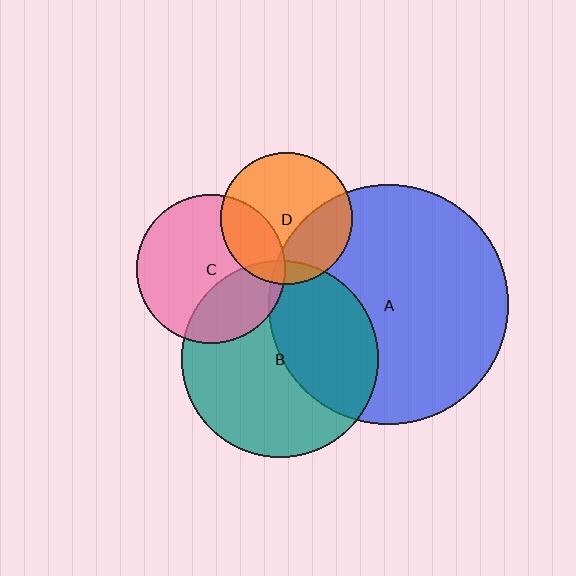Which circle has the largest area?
Circle A (blue).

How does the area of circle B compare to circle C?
Approximately 1.8 times.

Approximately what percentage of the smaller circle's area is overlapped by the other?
Approximately 25%.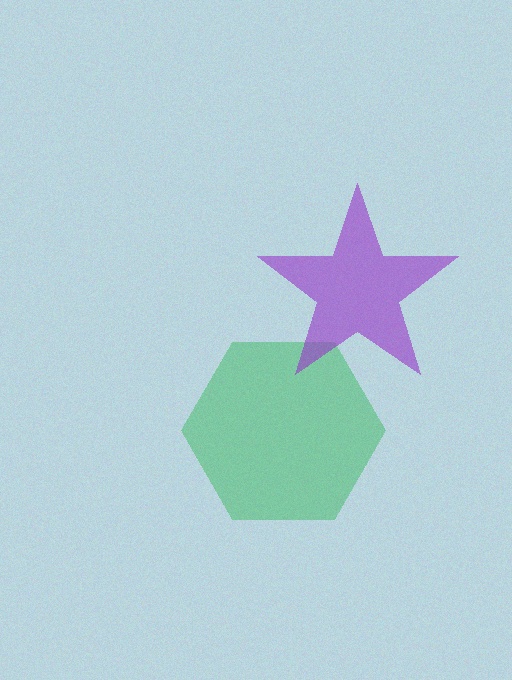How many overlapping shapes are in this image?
There are 2 overlapping shapes in the image.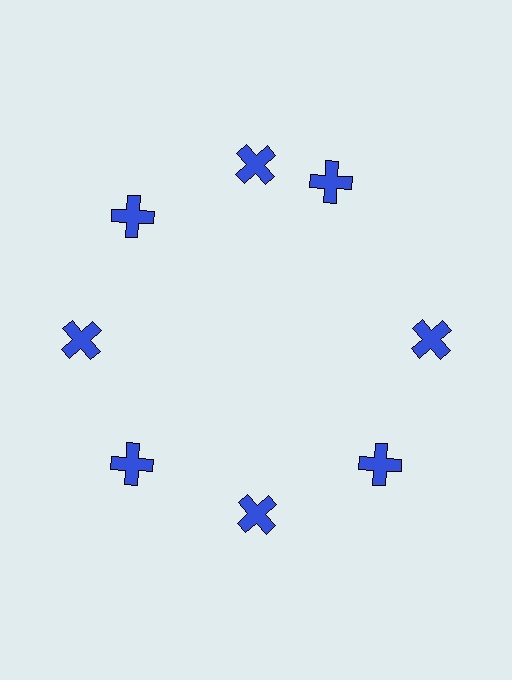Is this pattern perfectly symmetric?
No. The 8 blue crosses are arranged in a ring, but one element near the 2 o'clock position is rotated out of alignment along the ring, breaking the 8-fold rotational symmetry.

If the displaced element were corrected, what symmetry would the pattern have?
It would have 8-fold rotational symmetry — the pattern would map onto itself every 45 degrees.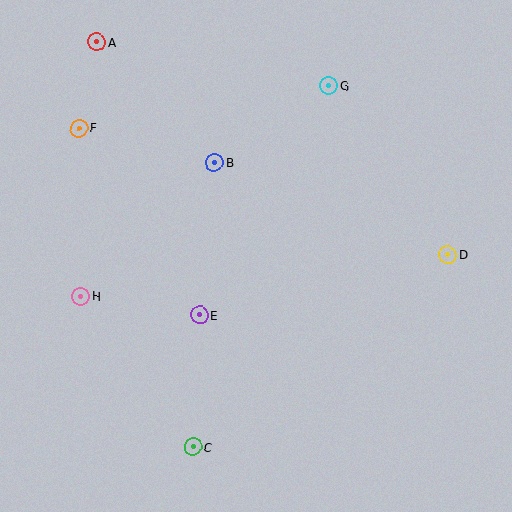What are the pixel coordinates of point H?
Point H is at (80, 296).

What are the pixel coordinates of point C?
Point C is at (193, 447).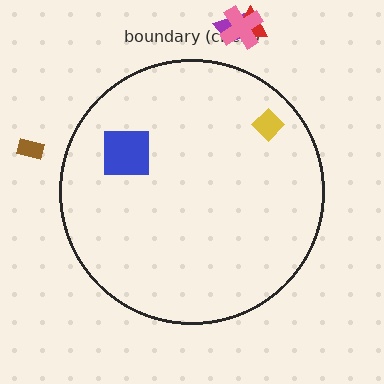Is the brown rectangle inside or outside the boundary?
Outside.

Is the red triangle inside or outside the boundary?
Outside.